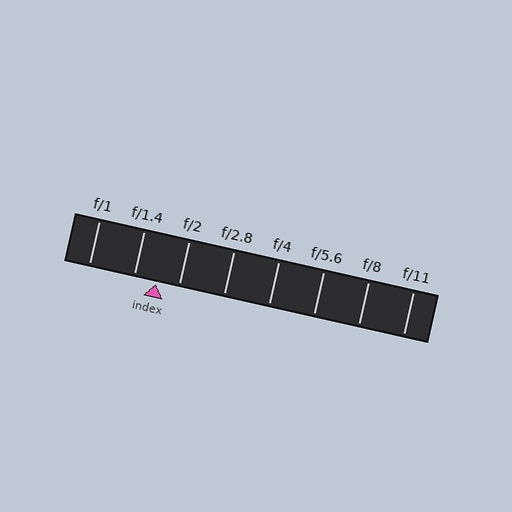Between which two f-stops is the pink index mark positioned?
The index mark is between f/1.4 and f/2.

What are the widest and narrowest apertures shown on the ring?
The widest aperture shown is f/1 and the narrowest is f/11.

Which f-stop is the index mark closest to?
The index mark is closest to f/2.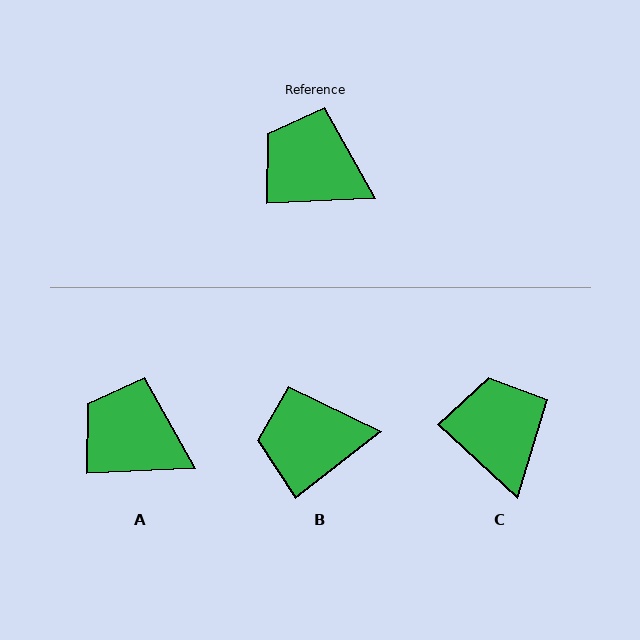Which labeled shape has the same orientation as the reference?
A.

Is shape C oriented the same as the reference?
No, it is off by about 46 degrees.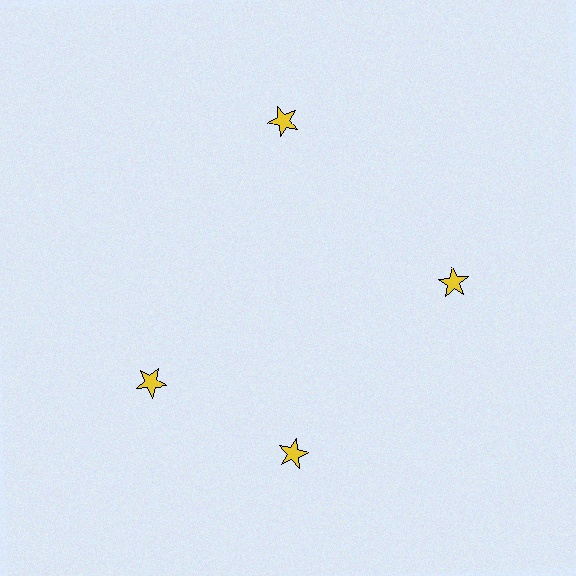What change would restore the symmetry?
The symmetry would be restored by rotating it back into even spacing with its neighbors so that all 4 stars sit at equal angles and equal distance from the center.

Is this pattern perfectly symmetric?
No. The 4 yellow stars are arranged in a ring, but one element near the 9 o'clock position is rotated out of alignment along the ring, breaking the 4-fold rotational symmetry.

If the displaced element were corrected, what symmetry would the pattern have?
It would have 4-fold rotational symmetry — the pattern would map onto itself every 90 degrees.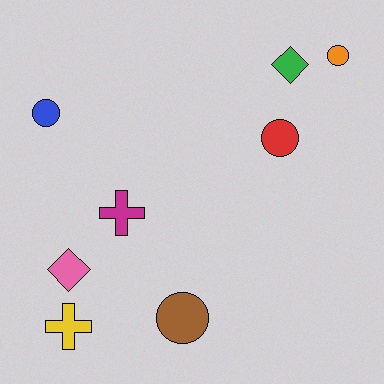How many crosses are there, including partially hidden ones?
There are 2 crosses.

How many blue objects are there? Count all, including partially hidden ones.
There is 1 blue object.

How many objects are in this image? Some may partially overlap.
There are 8 objects.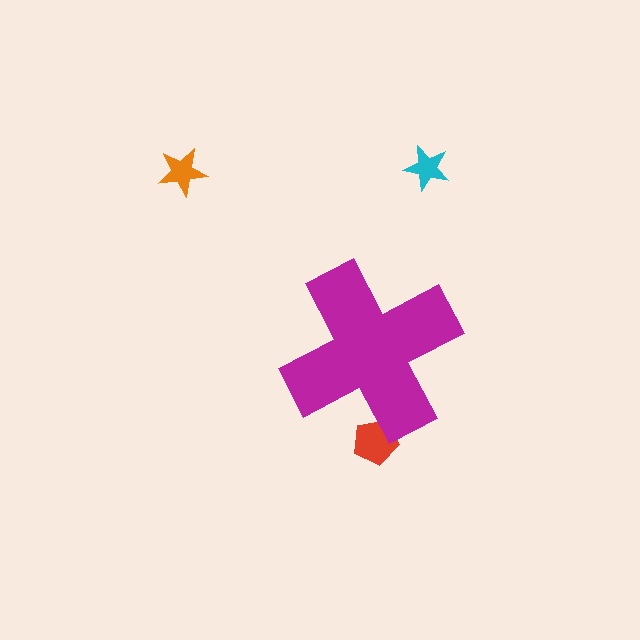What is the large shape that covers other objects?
A magenta cross.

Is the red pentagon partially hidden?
Yes, the red pentagon is partially hidden behind the magenta cross.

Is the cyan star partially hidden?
No, the cyan star is fully visible.